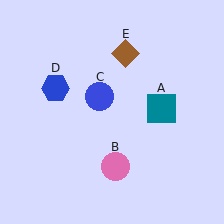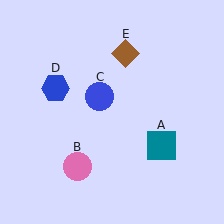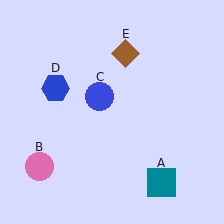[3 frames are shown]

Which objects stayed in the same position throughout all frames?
Blue circle (object C) and blue hexagon (object D) and brown diamond (object E) remained stationary.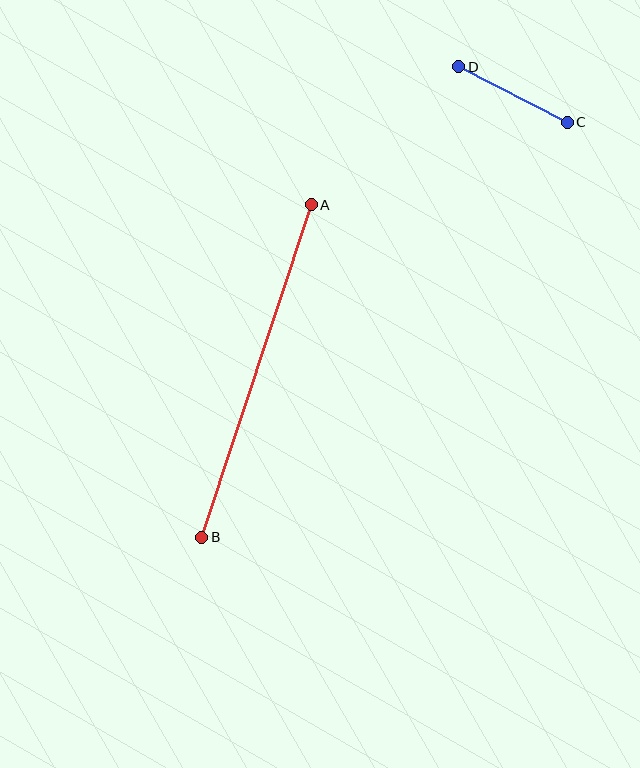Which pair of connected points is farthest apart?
Points A and B are farthest apart.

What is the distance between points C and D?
The distance is approximately 121 pixels.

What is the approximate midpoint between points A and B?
The midpoint is at approximately (256, 371) pixels.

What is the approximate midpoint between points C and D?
The midpoint is at approximately (513, 95) pixels.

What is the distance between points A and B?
The distance is approximately 350 pixels.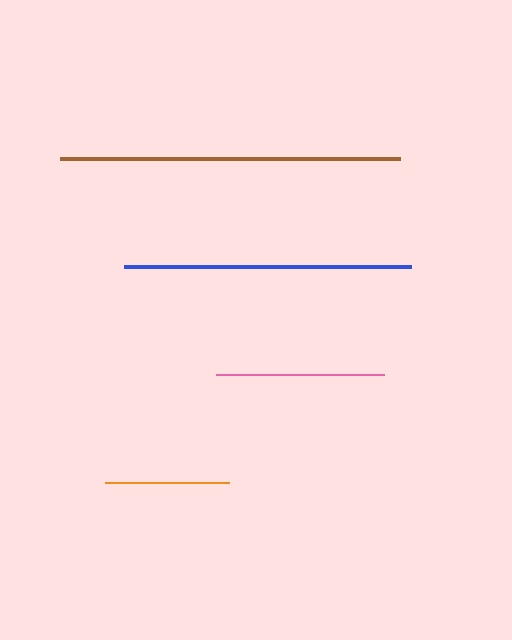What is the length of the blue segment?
The blue segment is approximately 287 pixels long.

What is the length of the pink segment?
The pink segment is approximately 168 pixels long.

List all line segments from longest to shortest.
From longest to shortest: brown, blue, pink, orange.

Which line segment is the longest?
The brown line is the longest at approximately 341 pixels.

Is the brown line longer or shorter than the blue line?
The brown line is longer than the blue line.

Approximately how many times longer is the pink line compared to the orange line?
The pink line is approximately 1.4 times the length of the orange line.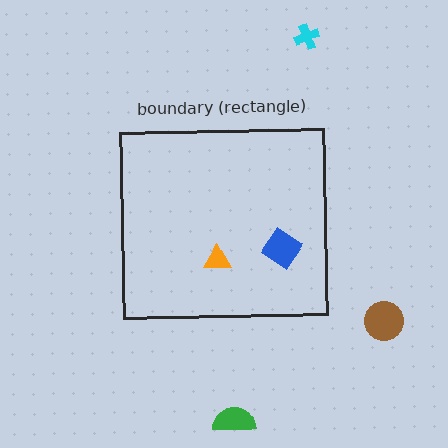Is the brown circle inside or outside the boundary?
Outside.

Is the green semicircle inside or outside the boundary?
Outside.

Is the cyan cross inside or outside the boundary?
Outside.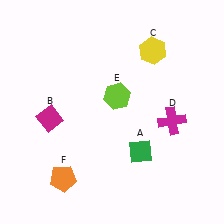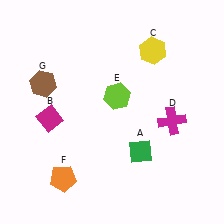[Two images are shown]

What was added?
A brown hexagon (G) was added in Image 2.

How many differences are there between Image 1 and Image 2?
There is 1 difference between the two images.